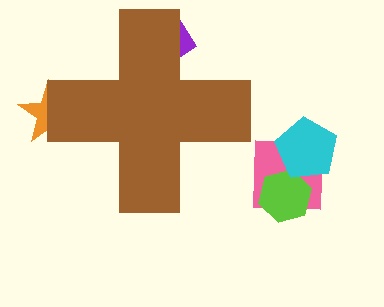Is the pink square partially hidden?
No, the pink square is fully visible.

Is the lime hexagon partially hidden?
No, the lime hexagon is fully visible.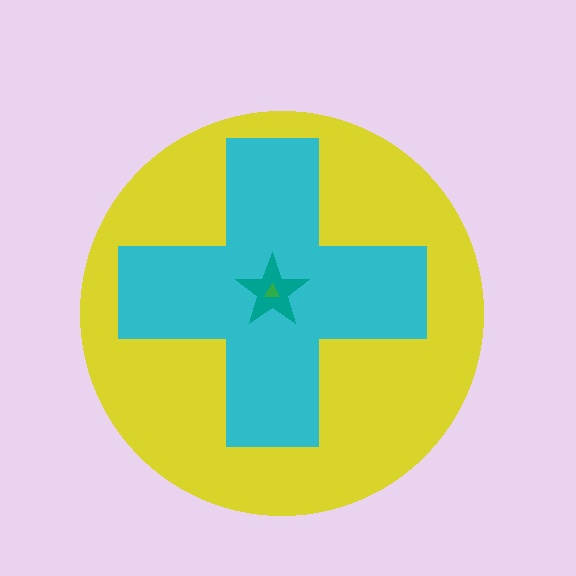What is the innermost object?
The green triangle.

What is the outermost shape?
The yellow circle.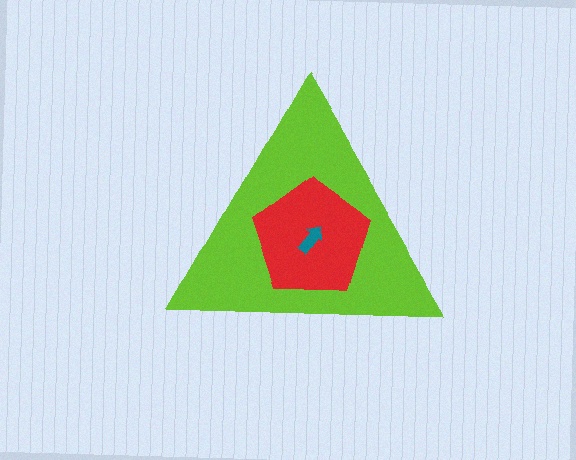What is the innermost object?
The teal arrow.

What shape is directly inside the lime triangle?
The red pentagon.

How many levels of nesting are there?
3.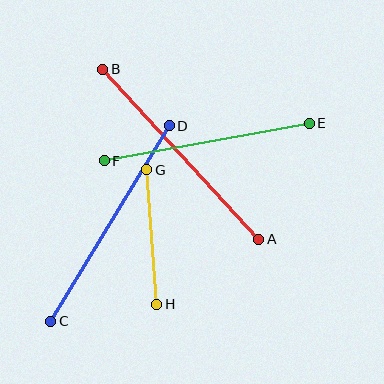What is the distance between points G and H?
The distance is approximately 135 pixels.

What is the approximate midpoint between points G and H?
The midpoint is at approximately (152, 237) pixels.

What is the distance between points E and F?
The distance is approximately 209 pixels.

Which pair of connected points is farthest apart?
Points A and B are farthest apart.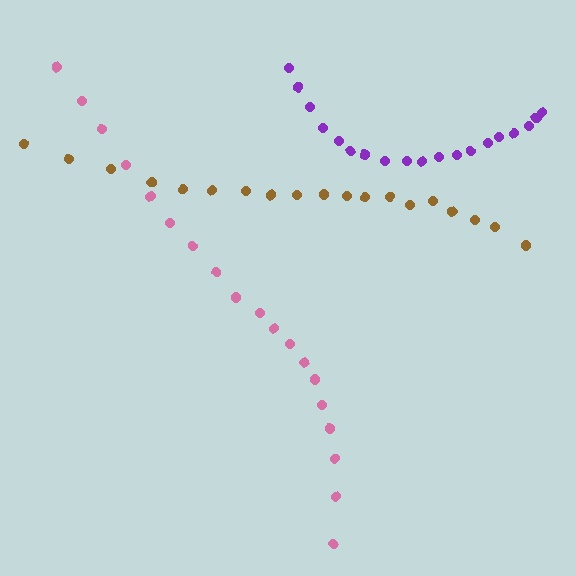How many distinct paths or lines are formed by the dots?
There are 3 distinct paths.